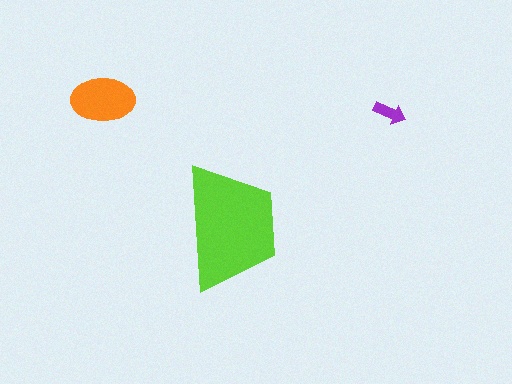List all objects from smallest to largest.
The purple arrow, the orange ellipse, the lime trapezoid.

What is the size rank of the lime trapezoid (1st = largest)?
1st.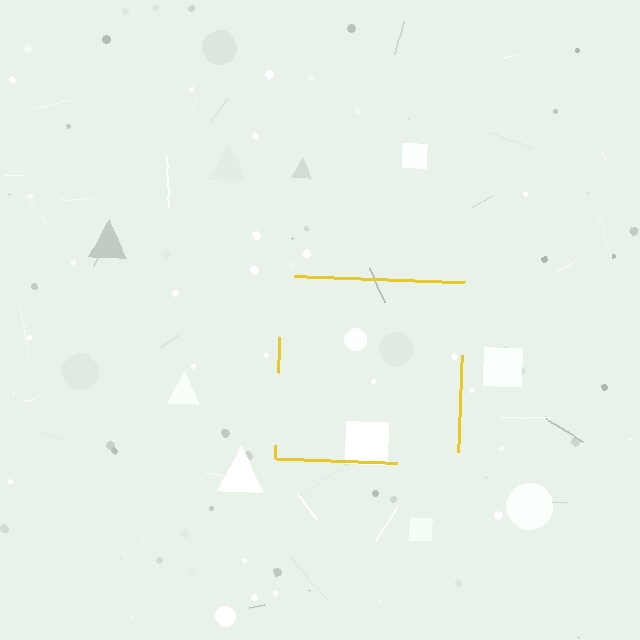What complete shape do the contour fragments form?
The contour fragments form a square.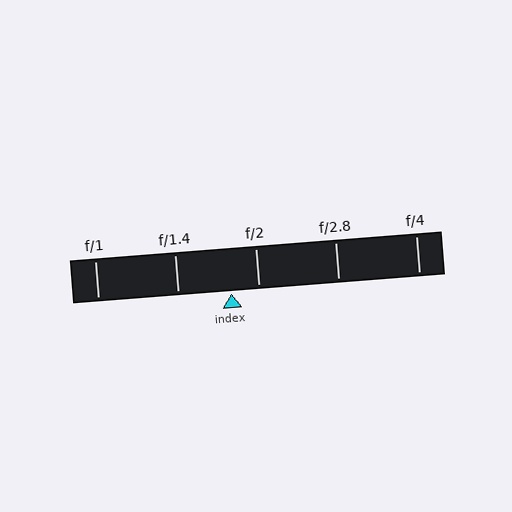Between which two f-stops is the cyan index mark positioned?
The index mark is between f/1.4 and f/2.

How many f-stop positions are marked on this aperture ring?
There are 5 f-stop positions marked.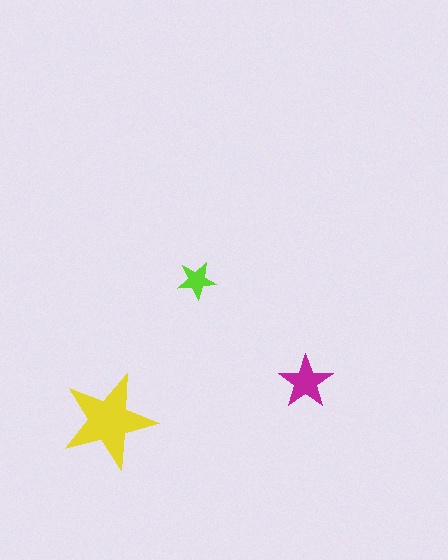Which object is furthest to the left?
The yellow star is leftmost.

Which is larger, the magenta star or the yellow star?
The yellow one.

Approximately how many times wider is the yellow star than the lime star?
About 2.5 times wider.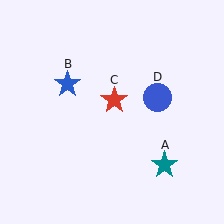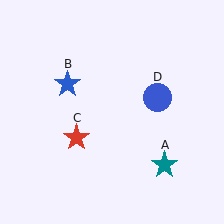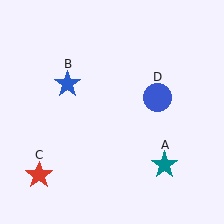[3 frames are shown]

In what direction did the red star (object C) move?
The red star (object C) moved down and to the left.